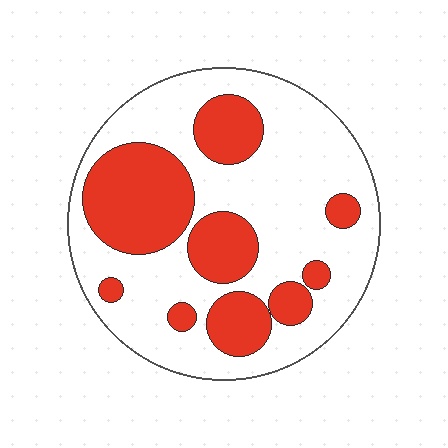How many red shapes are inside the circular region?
9.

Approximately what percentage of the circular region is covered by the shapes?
Approximately 35%.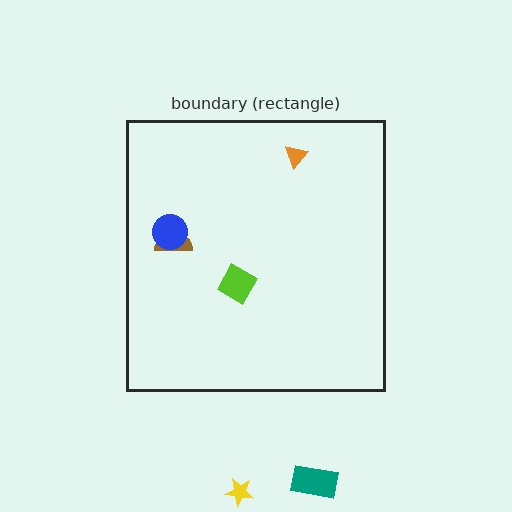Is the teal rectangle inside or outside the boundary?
Outside.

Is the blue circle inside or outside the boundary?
Inside.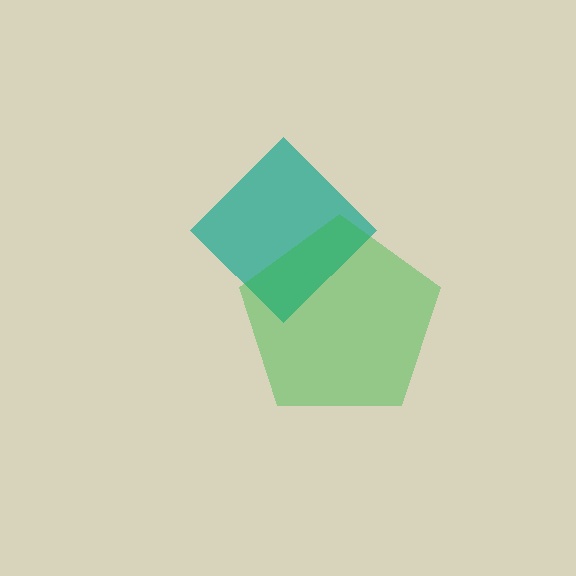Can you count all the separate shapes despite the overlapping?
Yes, there are 2 separate shapes.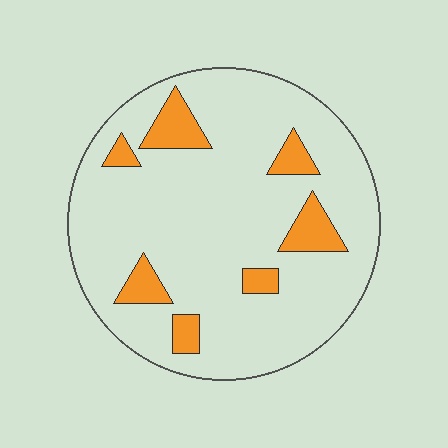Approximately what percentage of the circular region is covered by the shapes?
Approximately 15%.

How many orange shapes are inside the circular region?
7.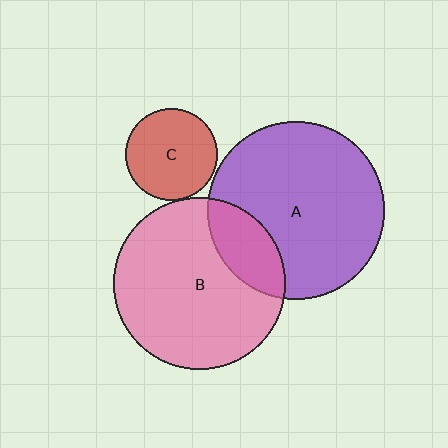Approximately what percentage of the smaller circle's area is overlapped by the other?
Approximately 20%.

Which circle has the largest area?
Circle A (purple).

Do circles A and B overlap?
Yes.